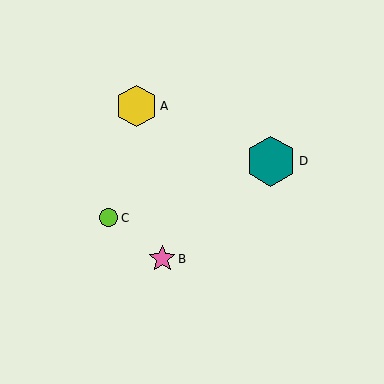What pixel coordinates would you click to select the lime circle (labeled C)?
Click at (109, 218) to select the lime circle C.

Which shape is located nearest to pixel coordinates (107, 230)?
The lime circle (labeled C) at (109, 218) is nearest to that location.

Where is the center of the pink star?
The center of the pink star is at (162, 259).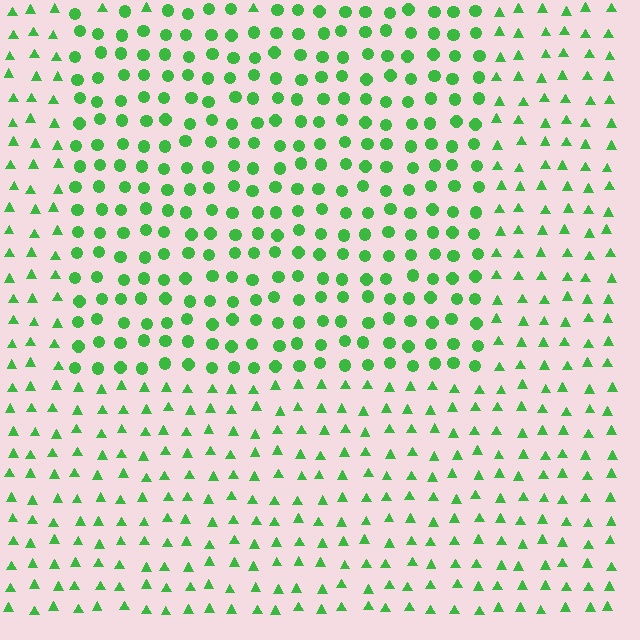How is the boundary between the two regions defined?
The boundary is defined by a change in element shape: circles inside vs. triangles outside. All elements share the same color and spacing.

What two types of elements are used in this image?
The image uses circles inside the rectangle region and triangles outside it.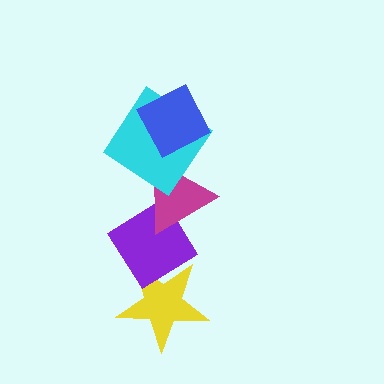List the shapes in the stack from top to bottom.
From top to bottom: the blue diamond, the cyan diamond, the magenta triangle, the purple diamond, the yellow star.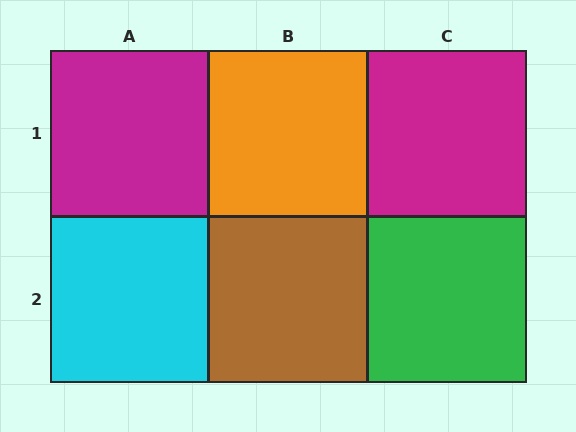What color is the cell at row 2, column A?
Cyan.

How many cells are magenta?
2 cells are magenta.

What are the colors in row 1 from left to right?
Magenta, orange, magenta.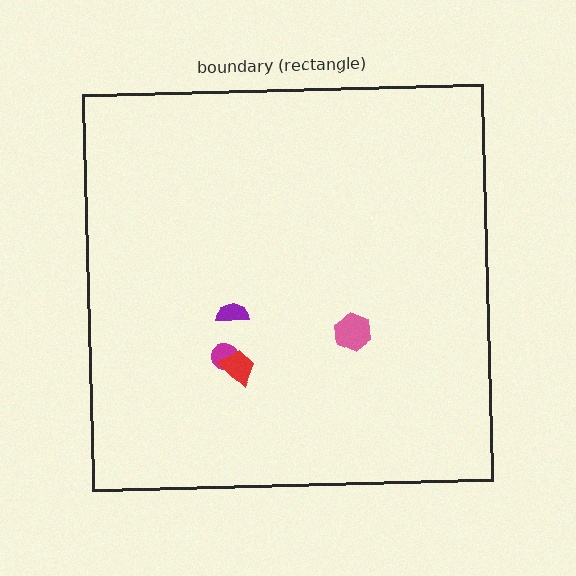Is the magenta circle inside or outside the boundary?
Inside.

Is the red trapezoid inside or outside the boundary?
Inside.